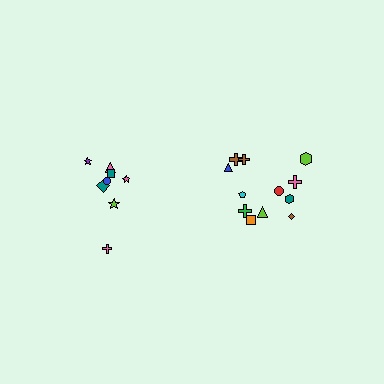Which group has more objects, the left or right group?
The right group.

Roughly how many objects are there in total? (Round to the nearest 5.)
Roughly 20 objects in total.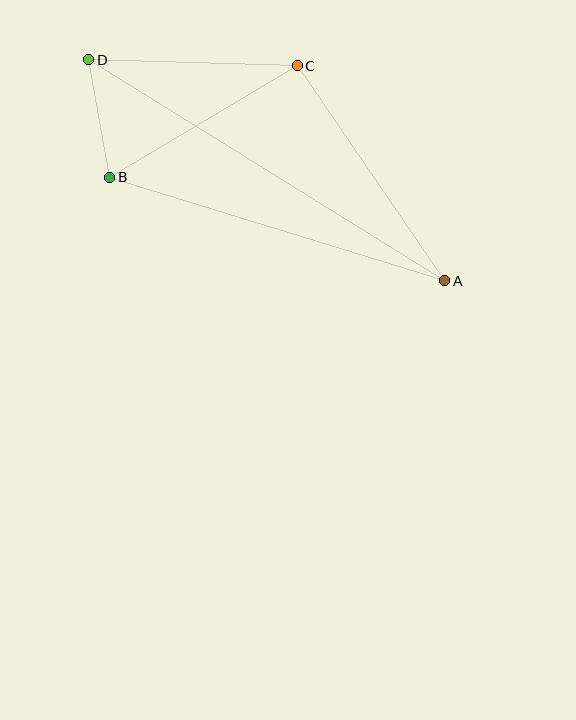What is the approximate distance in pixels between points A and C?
The distance between A and C is approximately 261 pixels.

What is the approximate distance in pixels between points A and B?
The distance between A and B is approximately 351 pixels.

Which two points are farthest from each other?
Points A and D are farthest from each other.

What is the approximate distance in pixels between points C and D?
The distance between C and D is approximately 208 pixels.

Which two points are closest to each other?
Points B and D are closest to each other.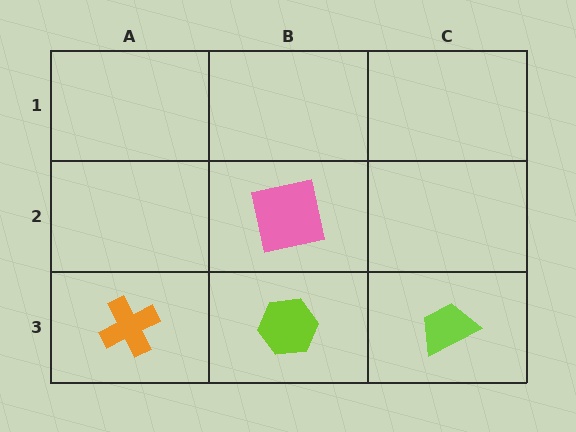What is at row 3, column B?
A lime hexagon.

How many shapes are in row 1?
0 shapes.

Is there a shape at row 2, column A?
No, that cell is empty.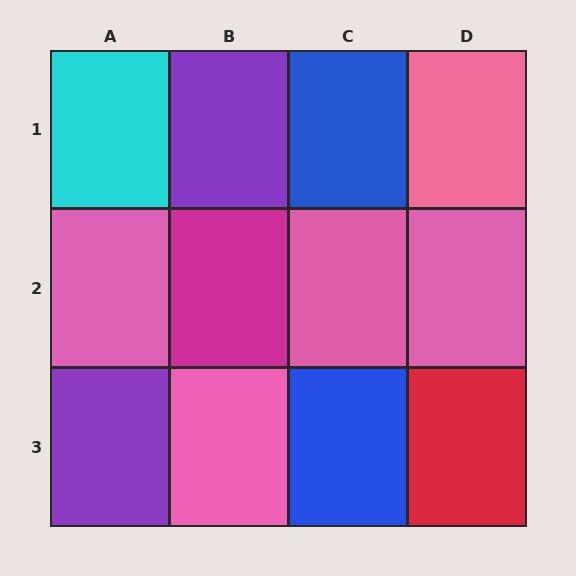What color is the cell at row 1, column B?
Purple.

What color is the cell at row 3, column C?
Blue.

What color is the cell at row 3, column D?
Red.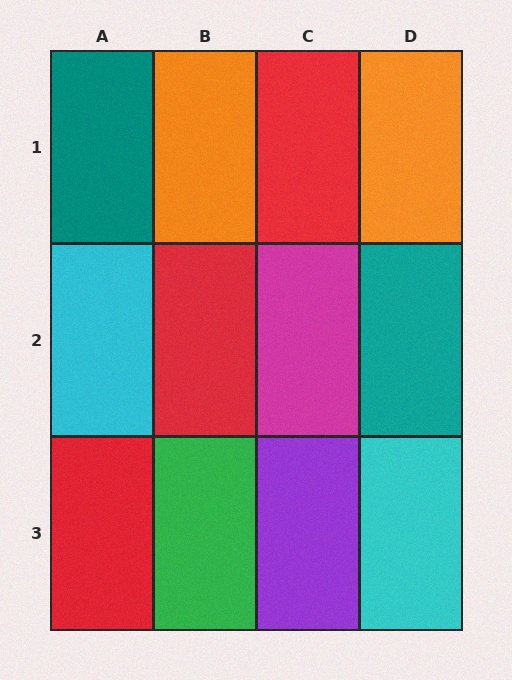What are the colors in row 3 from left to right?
Red, green, purple, cyan.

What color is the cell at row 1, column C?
Red.